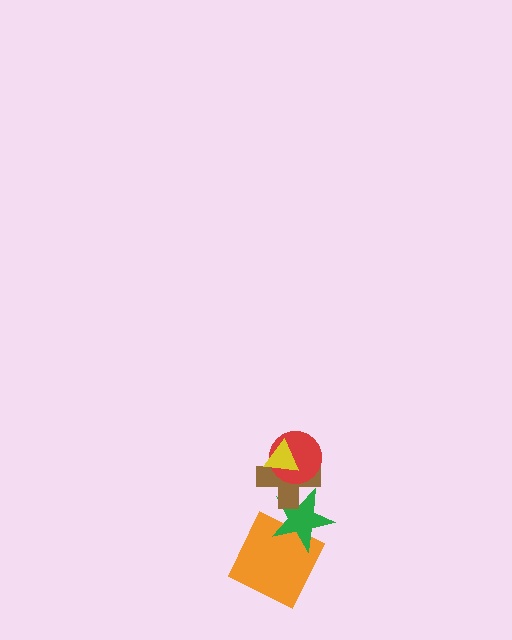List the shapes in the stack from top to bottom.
From top to bottom: the yellow triangle, the red circle, the brown cross, the green star, the orange square.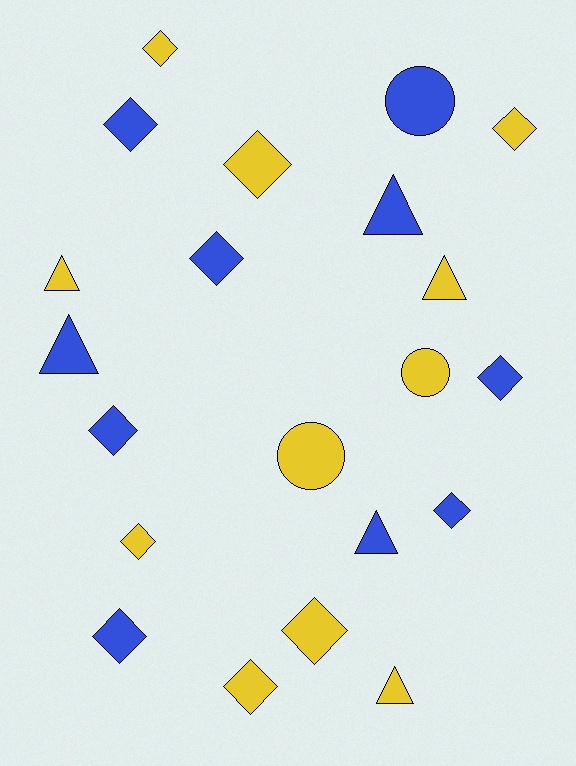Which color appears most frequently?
Yellow, with 11 objects.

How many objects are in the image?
There are 21 objects.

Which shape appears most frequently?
Diamond, with 12 objects.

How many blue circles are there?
There is 1 blue circle.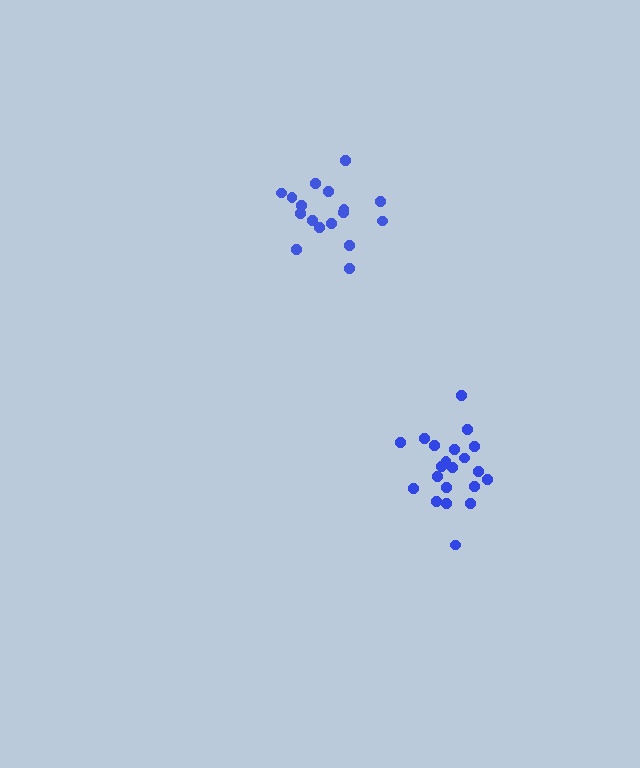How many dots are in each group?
Group 1: 21 dots, Group 2: 17 dots (38 total).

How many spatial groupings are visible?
There are 2 spatial groupings.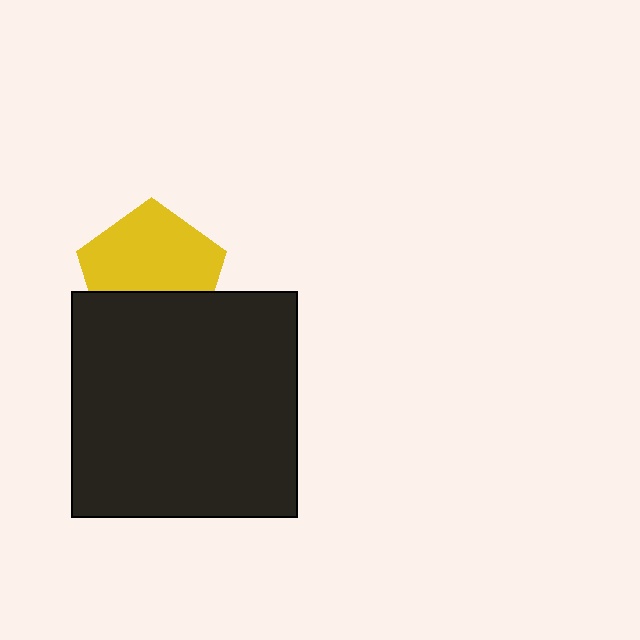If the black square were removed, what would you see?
You would see the complete yellow pentagon.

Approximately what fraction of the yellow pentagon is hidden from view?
Roughly 36% of the yellow pentagon is hidden behind the black square.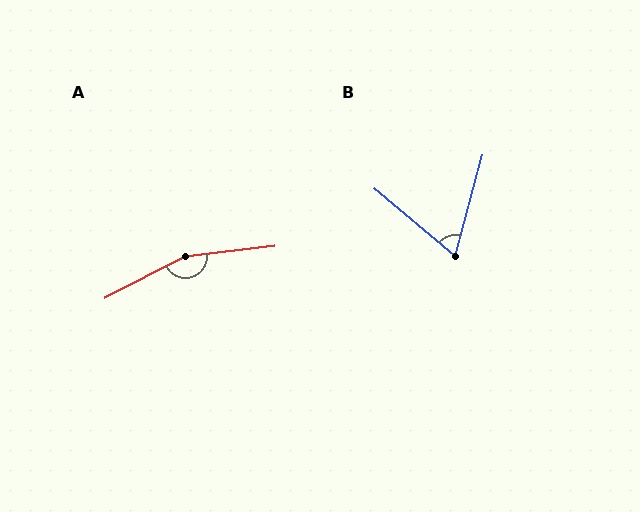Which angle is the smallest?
B, at approximately 66 degrees.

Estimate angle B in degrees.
Approximately 66 degrees.